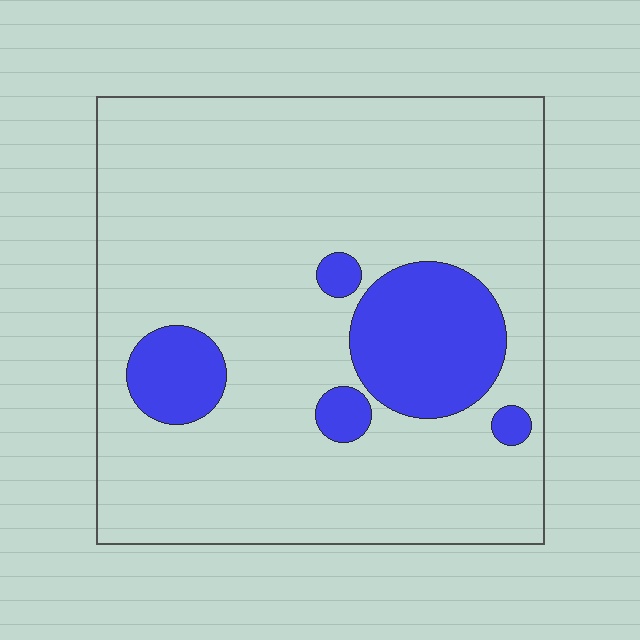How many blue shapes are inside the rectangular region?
5.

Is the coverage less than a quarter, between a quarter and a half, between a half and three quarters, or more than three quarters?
Less than a quarter.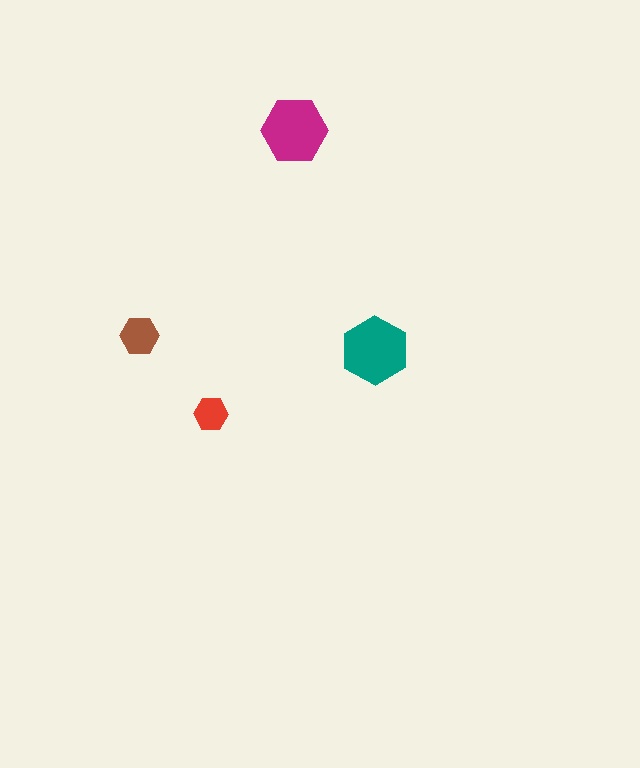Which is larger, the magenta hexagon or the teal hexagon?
The teal one.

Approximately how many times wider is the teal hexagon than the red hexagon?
About 2 times wider.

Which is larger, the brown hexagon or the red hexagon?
The brown one.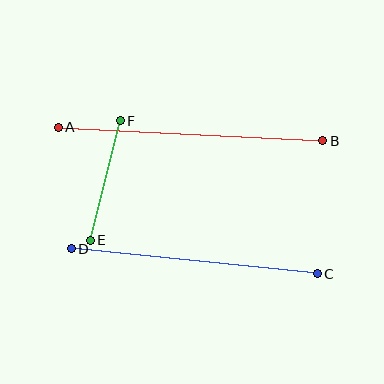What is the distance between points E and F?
The distance is approximately 123 pixels.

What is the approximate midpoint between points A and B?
The midpoint is at approximately (191, 134) pixels.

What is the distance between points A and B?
The distance is approximately 265 pixels.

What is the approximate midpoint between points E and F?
The midpoint is at approximately (105, 181) pixels.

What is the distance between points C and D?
The distance is approximately 247 pixels.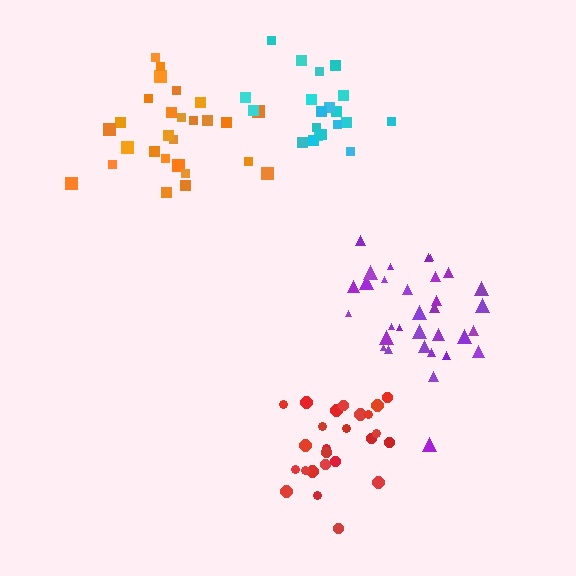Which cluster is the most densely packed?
Cyan.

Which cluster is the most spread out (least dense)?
Orange.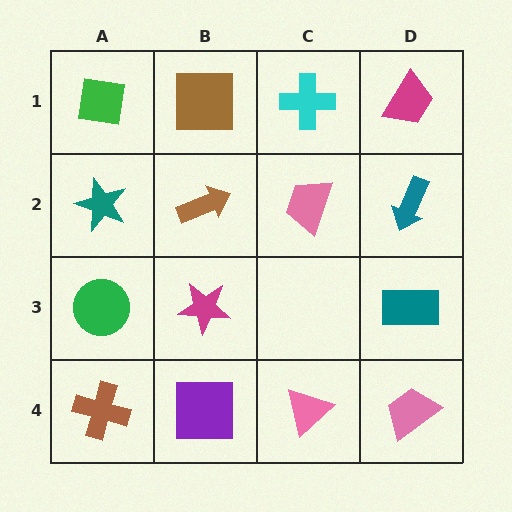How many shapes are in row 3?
3 shapes.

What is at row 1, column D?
A magenta trapezoid.